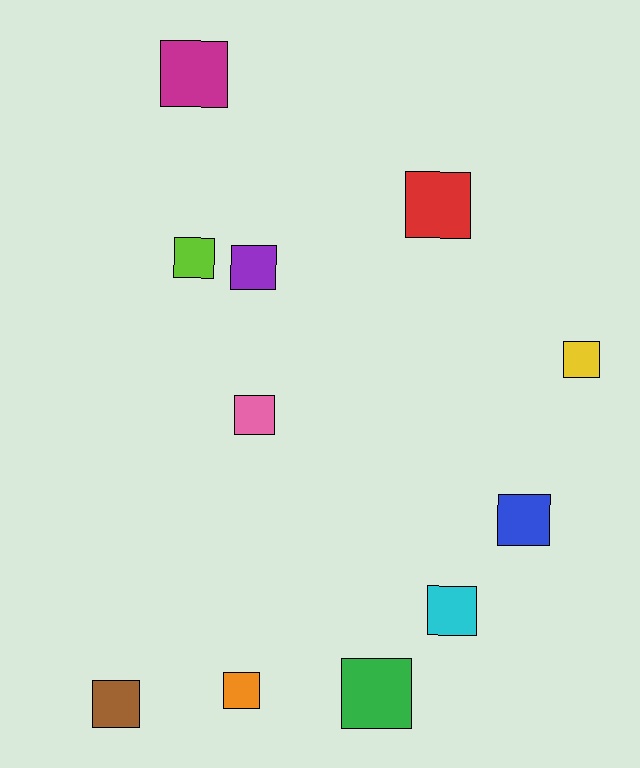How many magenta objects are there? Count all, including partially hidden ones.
There is 1 magenta object.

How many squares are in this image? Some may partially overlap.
There are 11 squares.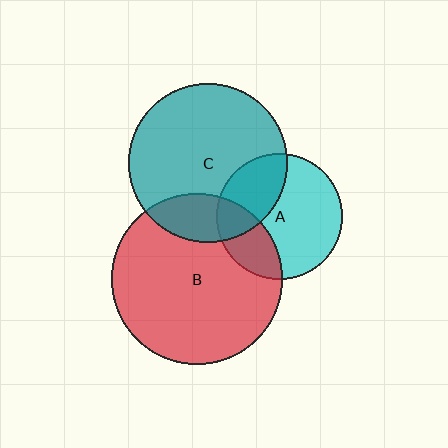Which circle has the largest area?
Circle B (red).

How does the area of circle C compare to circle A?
Approximately 1.6 times.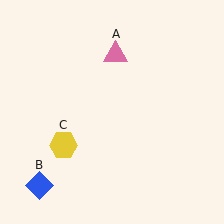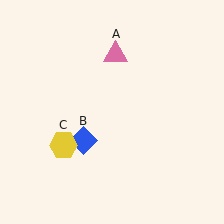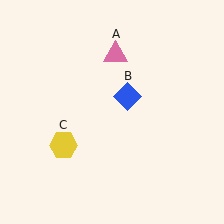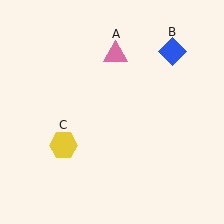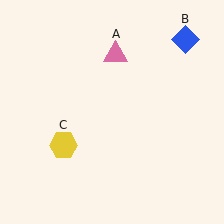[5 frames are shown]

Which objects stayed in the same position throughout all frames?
Pink triangle (object A) and yellow hexagon (object C) remained stationary.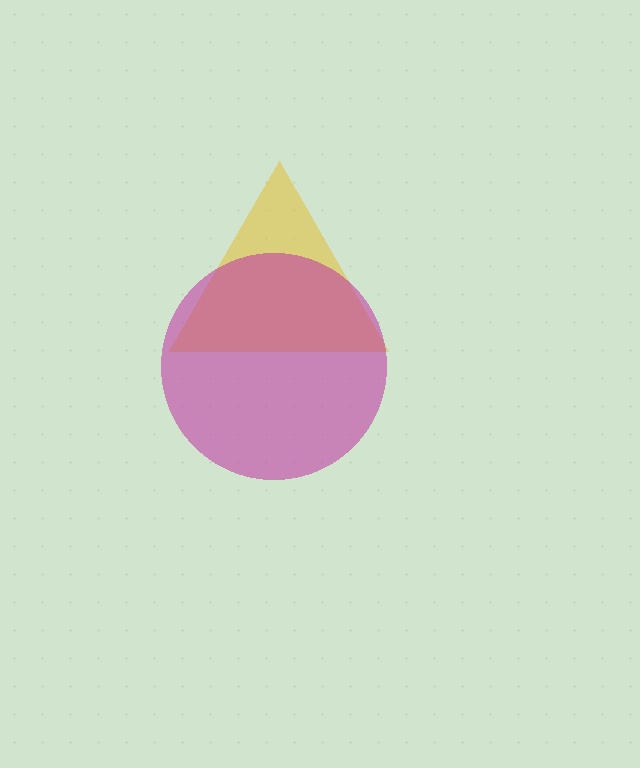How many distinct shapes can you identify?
There are 2 distinct shapes: a yellow triangle, a magenta circle.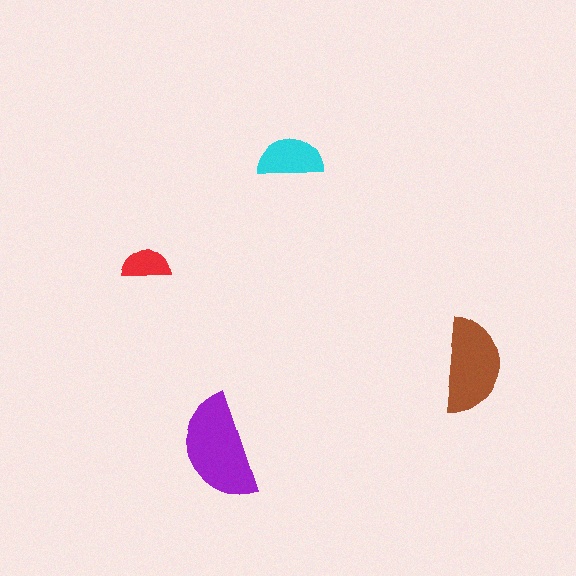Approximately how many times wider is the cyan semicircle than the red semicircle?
About 1.5 times wider.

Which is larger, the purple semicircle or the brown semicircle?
The purple one.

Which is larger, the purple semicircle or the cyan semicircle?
The purple one.